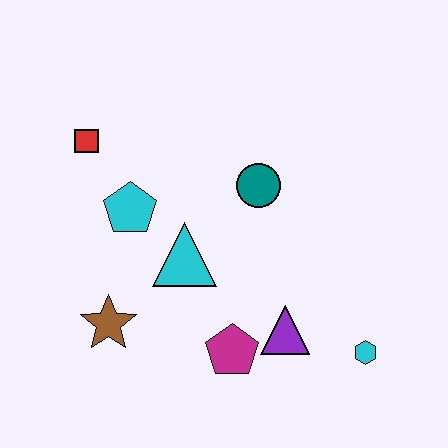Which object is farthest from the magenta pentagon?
The red square is farthest from the magenta pentagon.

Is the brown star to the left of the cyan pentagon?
Yes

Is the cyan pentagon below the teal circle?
Yes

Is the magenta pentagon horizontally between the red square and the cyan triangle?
No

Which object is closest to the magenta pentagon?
The purple triangle is closest to the magenta pentagon.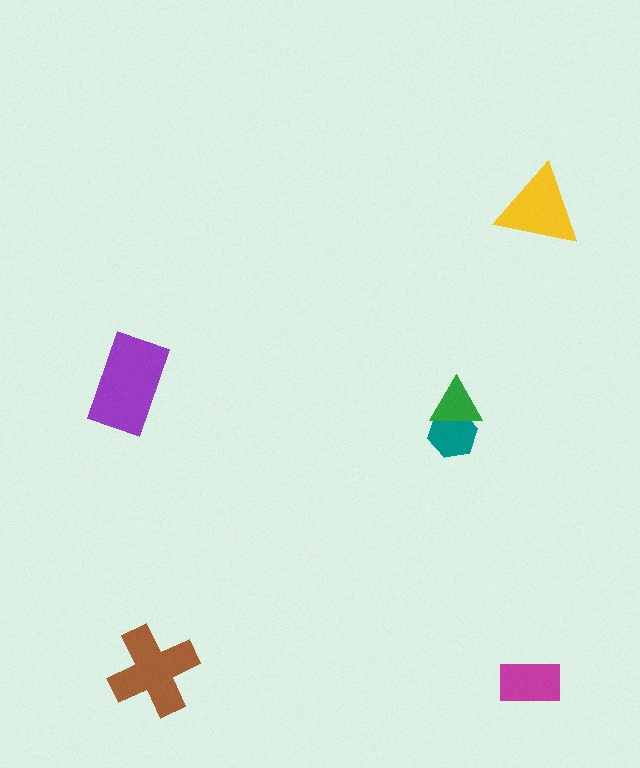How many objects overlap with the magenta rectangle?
0 objects overlap with the magenta rectangle.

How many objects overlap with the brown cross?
0 objects overlap with the brown cross.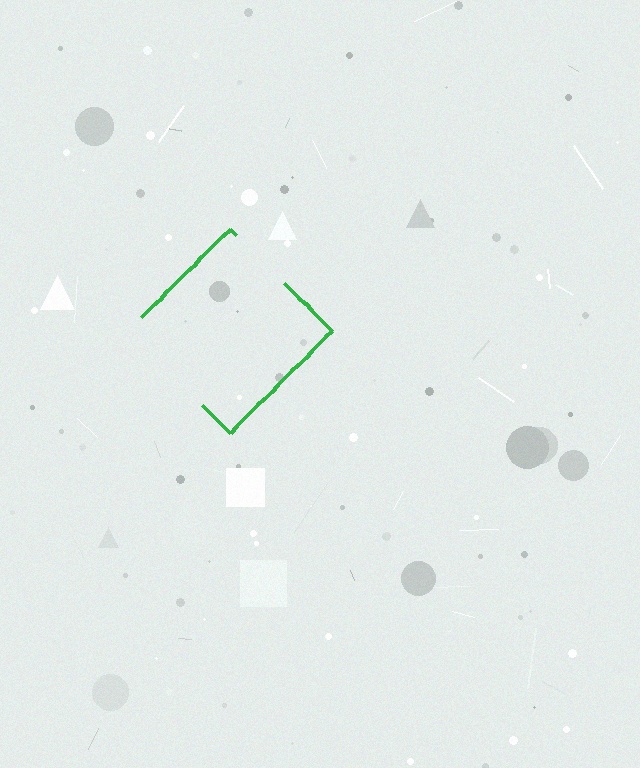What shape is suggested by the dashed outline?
The dashed outline suggests a diamond.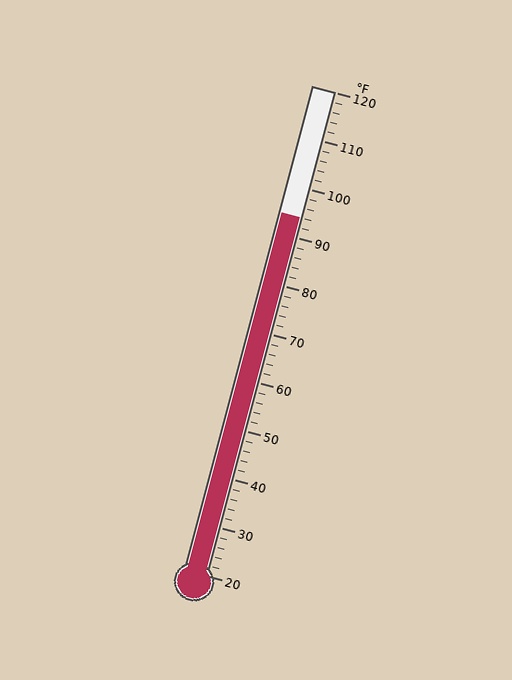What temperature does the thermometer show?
The thermometer shows approximately 94°F.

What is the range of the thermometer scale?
The thermometer scale ranges from 20°F to 120°F.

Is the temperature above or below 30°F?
The temperature is above 30°F.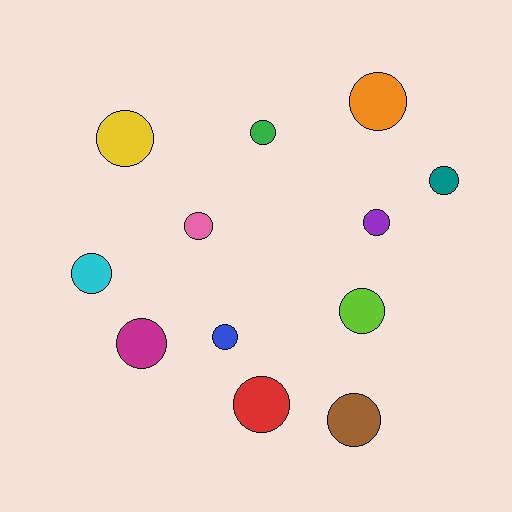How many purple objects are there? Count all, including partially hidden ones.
There is 1 purple object.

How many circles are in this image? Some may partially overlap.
There are 12 circles.